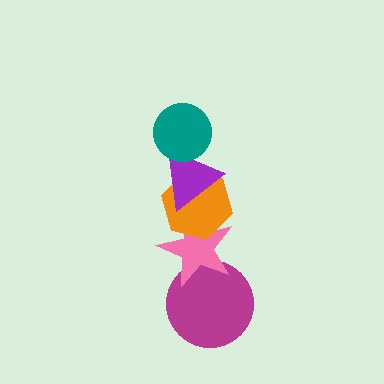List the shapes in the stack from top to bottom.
From top to bottom: the teal circle, the purple triangle, the orange hexagon, the pink star, the magenta circle.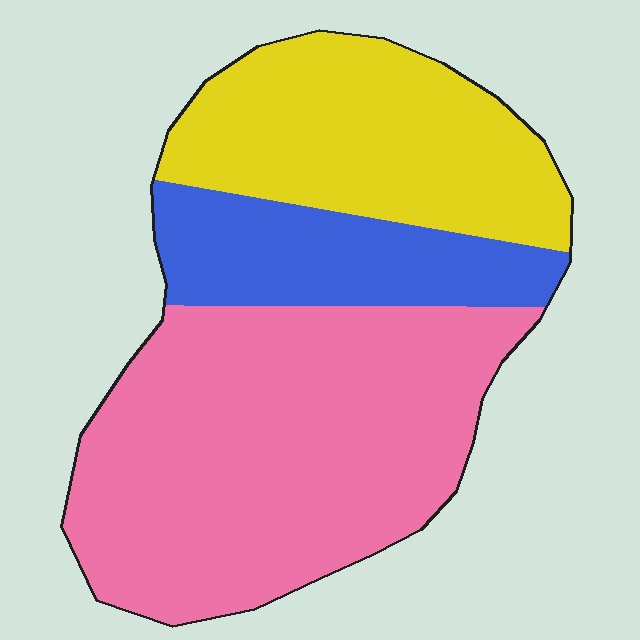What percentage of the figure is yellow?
Yellow covers around 30% of the figure.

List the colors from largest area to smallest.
From largest to smallest: pink, yellow, blue.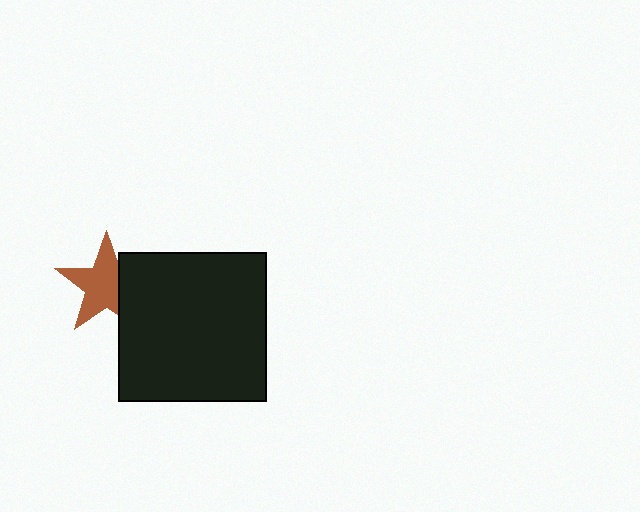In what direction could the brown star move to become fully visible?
The brown star could move left. That would shift it out from behind the black square entirely.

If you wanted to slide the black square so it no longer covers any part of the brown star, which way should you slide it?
Slide it right — that is the most direct way to separate the two shapes.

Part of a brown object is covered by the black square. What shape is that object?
It is a star.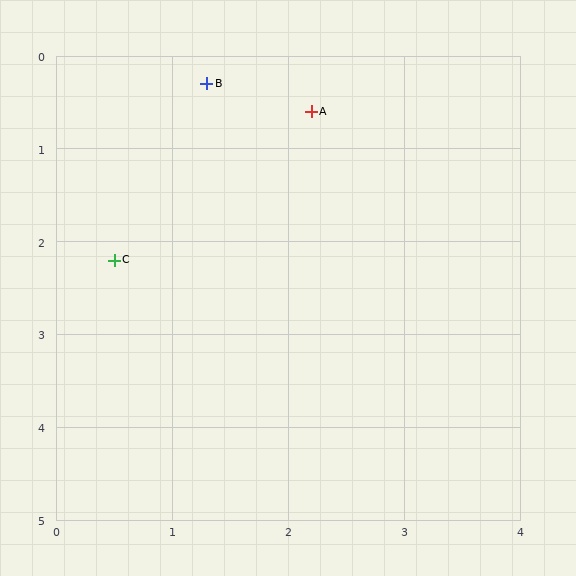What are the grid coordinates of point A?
Point A is at approximately (2.2, 0.6).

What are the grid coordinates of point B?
Point B is at approximately (1.3, 0.3).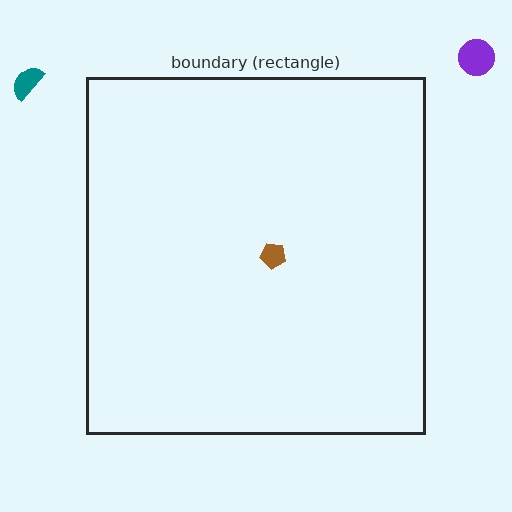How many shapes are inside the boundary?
1 inside, 2 outside.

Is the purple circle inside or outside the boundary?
Outside.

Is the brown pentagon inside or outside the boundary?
Inside.